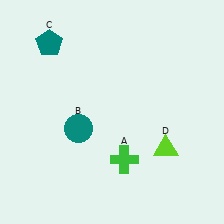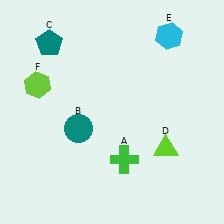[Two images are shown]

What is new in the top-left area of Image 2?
A lime hexagon (F) was added in the top-left area of Image 2.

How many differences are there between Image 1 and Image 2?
There are 2 differences between the two images.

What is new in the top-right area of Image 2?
A cyan hexagon (E) was added in the top-right area of Image 2.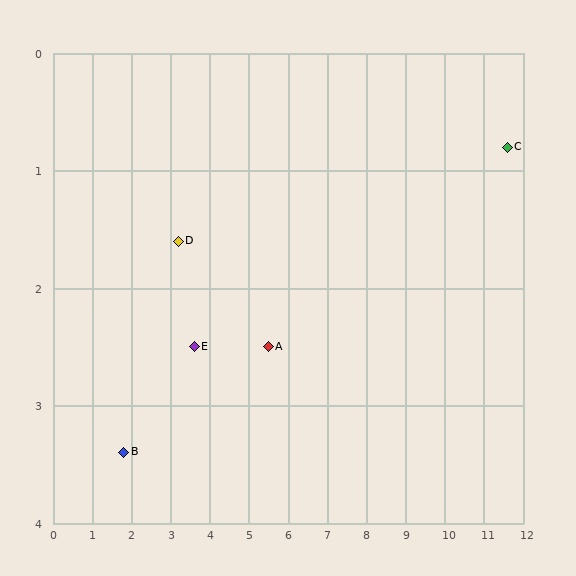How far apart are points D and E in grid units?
Points D and E are about 1.0 grid units apart.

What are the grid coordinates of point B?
Point B is at approximately (1.8, 3.4).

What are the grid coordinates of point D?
Point D is at approximately (3.2, 1.6).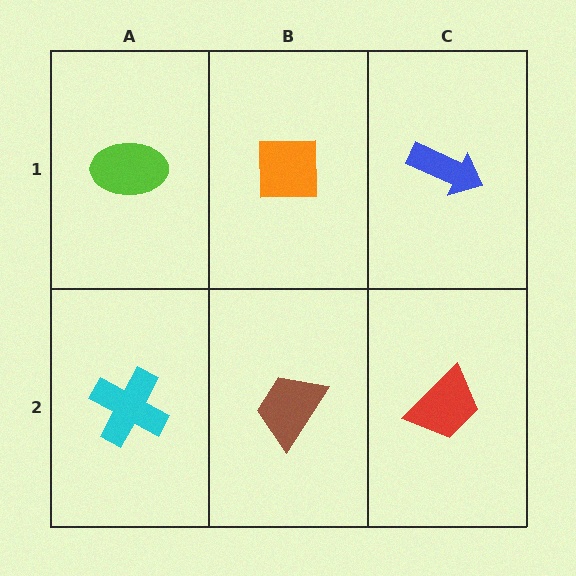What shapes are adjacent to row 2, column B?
An orange square (row 1, column B), a cyan cross (row 2, column A), a red trapezoid (row 2, column C).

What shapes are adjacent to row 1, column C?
A red trapezoid (row 2, column C), an orange square (row 1, column B).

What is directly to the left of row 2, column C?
A brown trapezoid.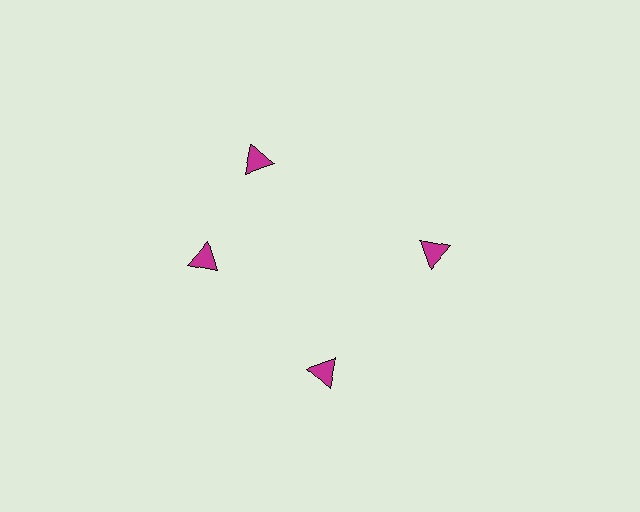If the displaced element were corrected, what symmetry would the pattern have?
It would have 4-fold rotational symmetry — the pattern would map onto itself every 90 degrees.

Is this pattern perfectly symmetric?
No. The 4 magenta triangles are arranged in a ring, but one element near the 12 o'clock position is rotated out of alignment along the ring, breaking the 4-fold rotational symmetry.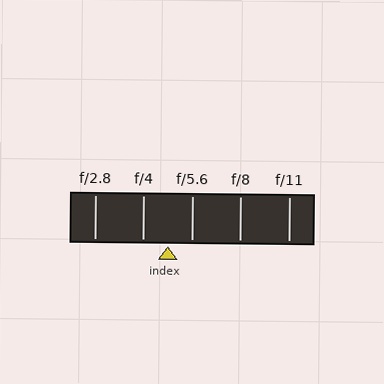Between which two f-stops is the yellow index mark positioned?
The index mark is between f/4 and f/5.6.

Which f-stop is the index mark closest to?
The index mark is closest to f/5.6.